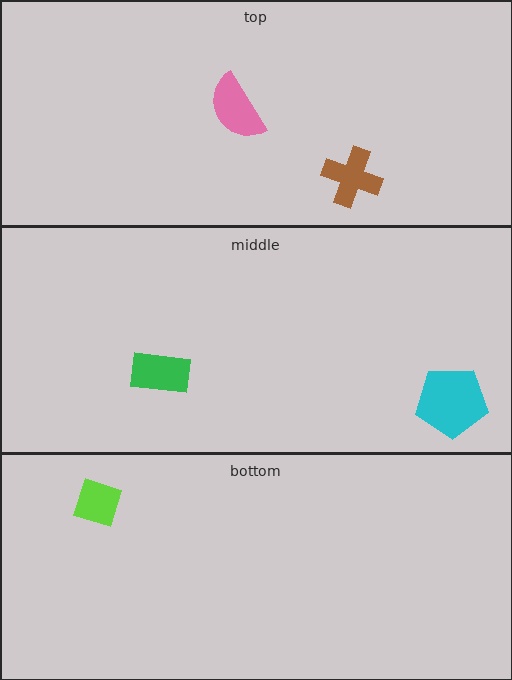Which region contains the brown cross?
The top region.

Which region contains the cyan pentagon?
The middle region.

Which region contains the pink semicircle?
The top region.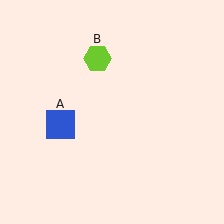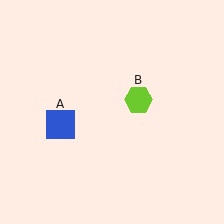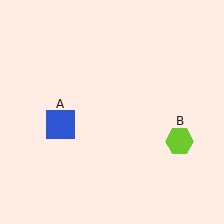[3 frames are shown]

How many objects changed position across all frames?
1 object changed position: lime hexagon (object B).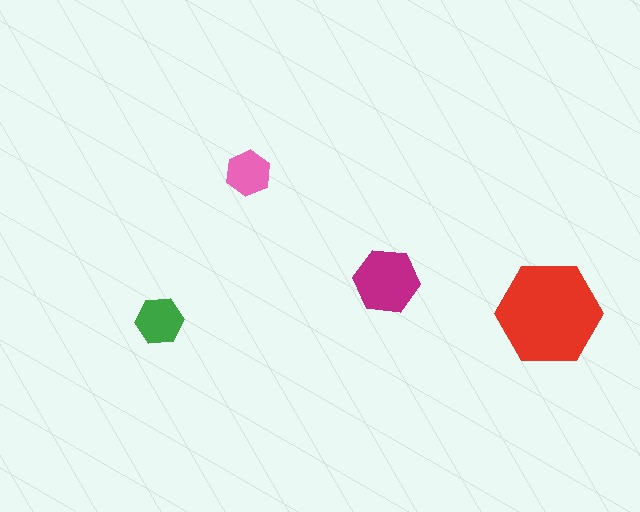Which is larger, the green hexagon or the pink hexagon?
The green one.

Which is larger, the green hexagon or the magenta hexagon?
The magenta one.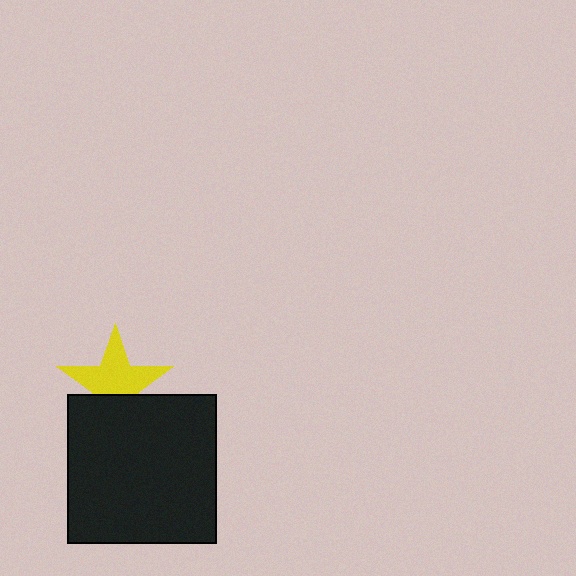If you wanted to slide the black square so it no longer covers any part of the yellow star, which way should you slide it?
Slide it down — that is the most direct way to separate the two shapes.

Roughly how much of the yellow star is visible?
About half of it is visible (roughly 65%).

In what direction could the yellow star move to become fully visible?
The yellow star could move up. That would shift it out from behind the black square entirely.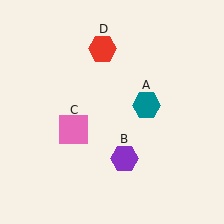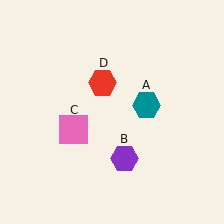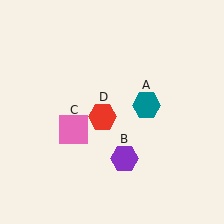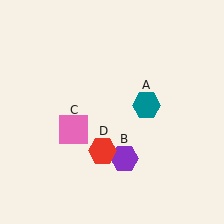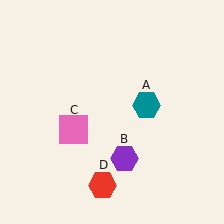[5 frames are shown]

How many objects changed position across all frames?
1 object changed position: red hexagon (object D).